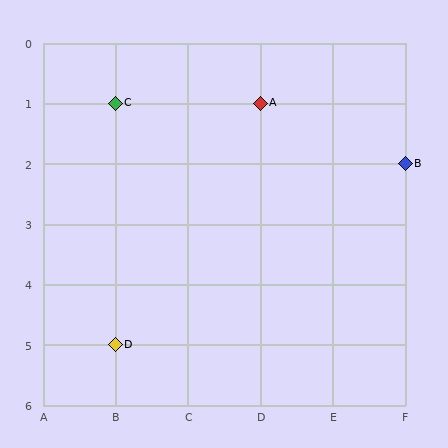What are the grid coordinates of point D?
Point D is at grid coordinates (B, 5).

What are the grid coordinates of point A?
Point A is at grid coordinates (D, 1).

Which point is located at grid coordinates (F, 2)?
Point B is at (F, 2).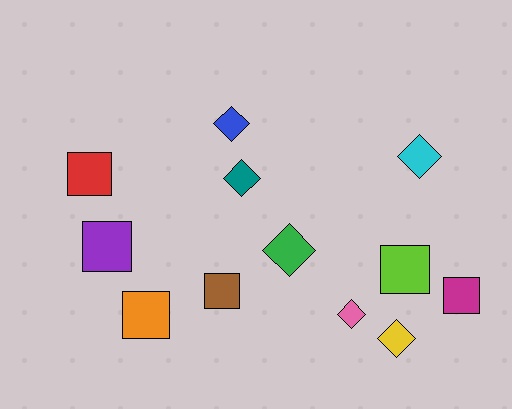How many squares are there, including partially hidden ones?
There are 6 squares.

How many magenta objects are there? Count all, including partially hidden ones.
There is 1 magenta object.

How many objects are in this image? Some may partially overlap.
There are 12 objects.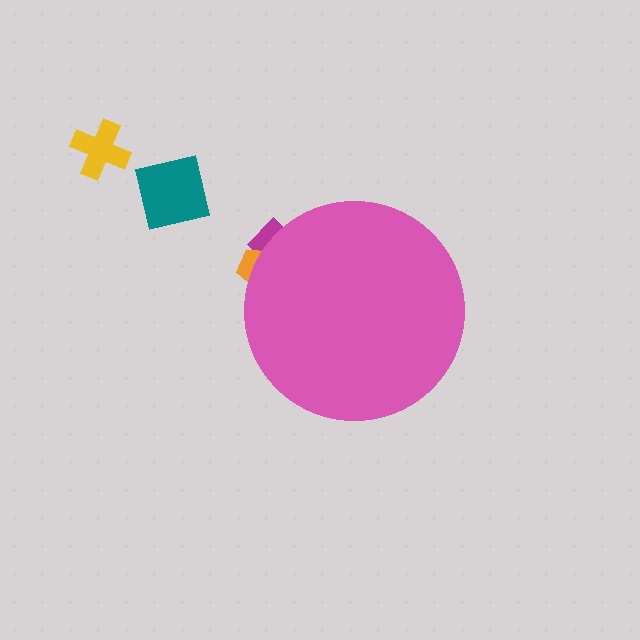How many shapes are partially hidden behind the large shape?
2 shapes are partially hidden.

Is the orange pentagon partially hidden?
Yes, the orange pentagon is partially hidden behind the pink circle.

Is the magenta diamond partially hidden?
Yes, the magenta diamond is partially hidden behind the pink circle.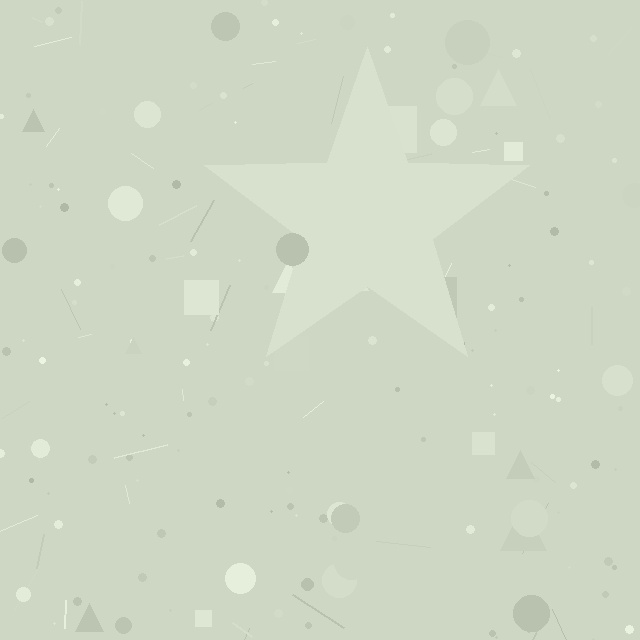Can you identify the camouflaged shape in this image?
The camouflaged shape is a star.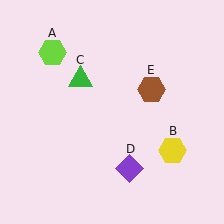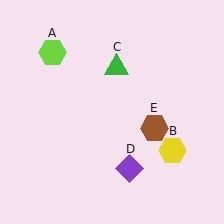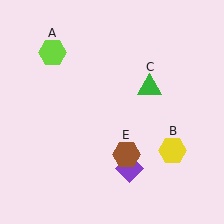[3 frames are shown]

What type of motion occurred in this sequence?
The green triangle (object C), brown hexagon (object E) rotated clockwise around the center of the scene.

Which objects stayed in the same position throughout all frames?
Lime hexagon (object A) and yellow hexagon (object B) and purple diamond (object D) remained stationary.